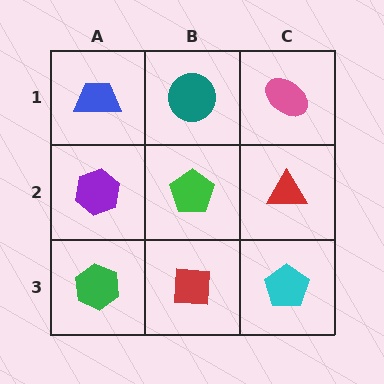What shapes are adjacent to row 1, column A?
A purple hexagon (row 2, column A), a teal circle (row 1, column B).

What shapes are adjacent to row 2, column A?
A blue trapezoid (row 1, column A), a green hexagon (row 3, column A), a green pentagon (row 2, column B).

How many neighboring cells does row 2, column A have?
3.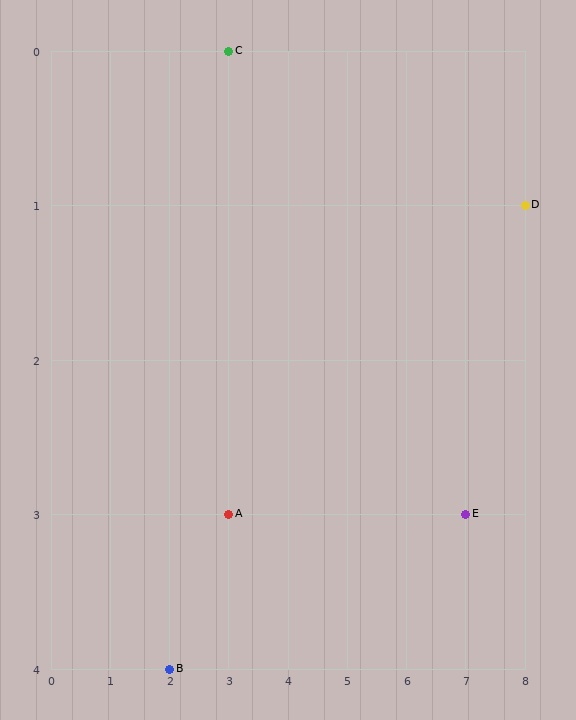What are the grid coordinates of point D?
Point D is at grid coordinates (8, 1).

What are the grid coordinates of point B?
Point B is at grid coordinates (2, 4).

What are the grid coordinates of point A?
Point A is at grid coordinates (3, 3).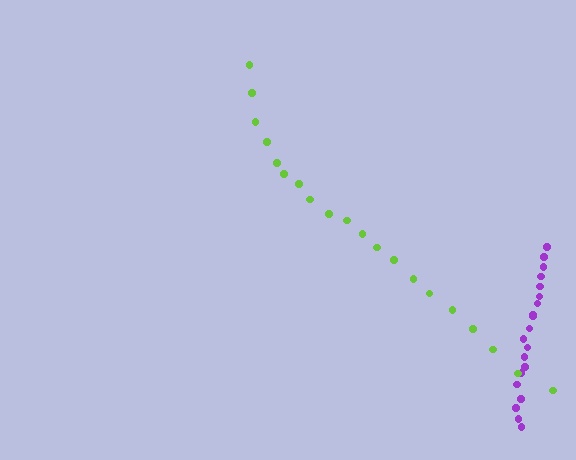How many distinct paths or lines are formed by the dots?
There are 2 distinct paths.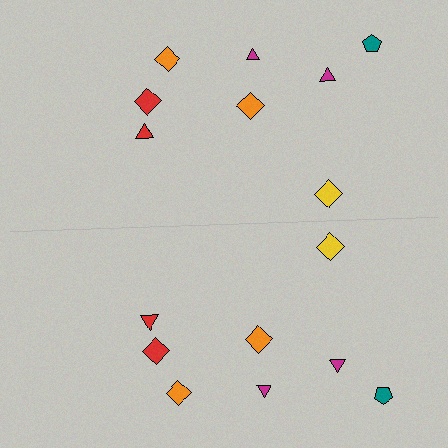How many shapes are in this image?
There are 16 shapes in this image.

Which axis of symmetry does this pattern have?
The pattern has a horizontal axis of symmetry running through the center of the image.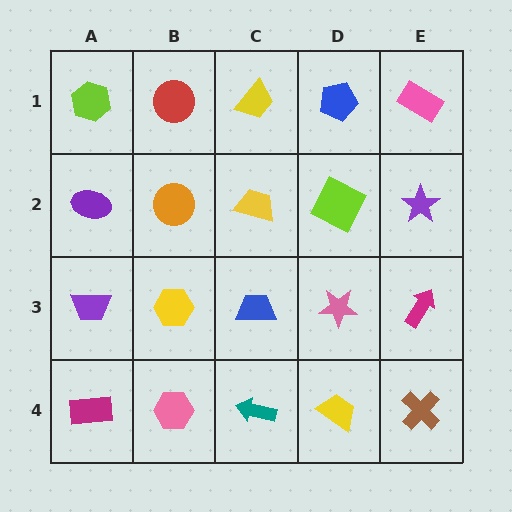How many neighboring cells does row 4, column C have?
3.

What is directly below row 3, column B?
A pink hexagon.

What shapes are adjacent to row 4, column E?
A magenta arrow (row 3, column E), a yellow trapezoid (row 4, column D).